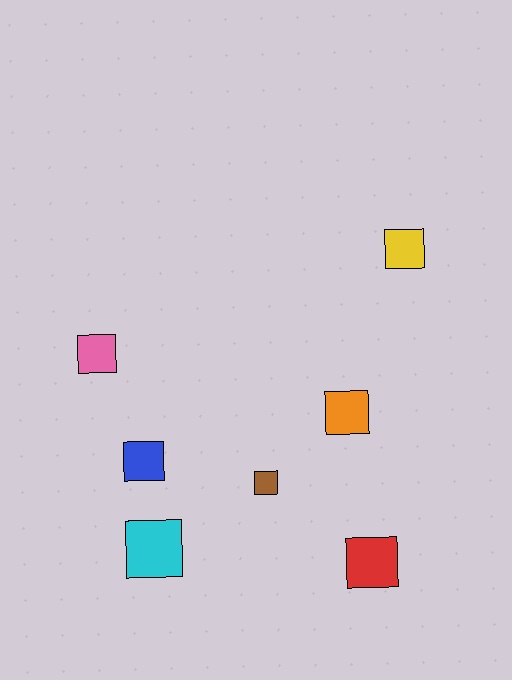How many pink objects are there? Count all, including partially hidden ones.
There is 1 pink object.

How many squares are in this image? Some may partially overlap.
There are 7 squares.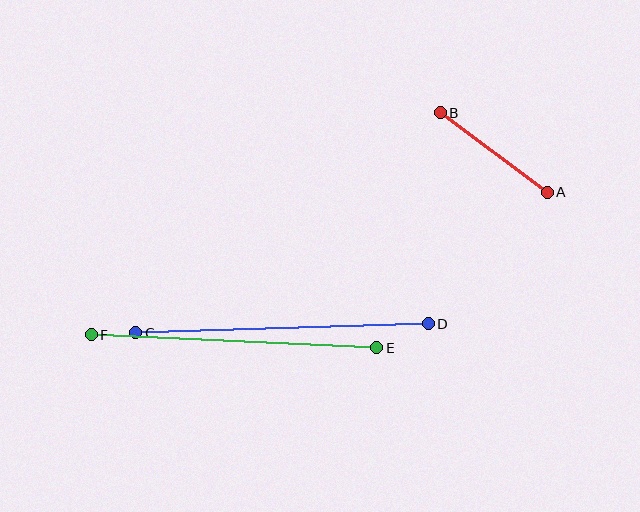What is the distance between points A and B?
The distance is approximately 133 pixels.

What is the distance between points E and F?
The distance is approximately 286 pixels.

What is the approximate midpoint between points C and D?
The midpoint is at approximately (282, 328) pixels.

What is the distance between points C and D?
The distance is approximately 293 pixels.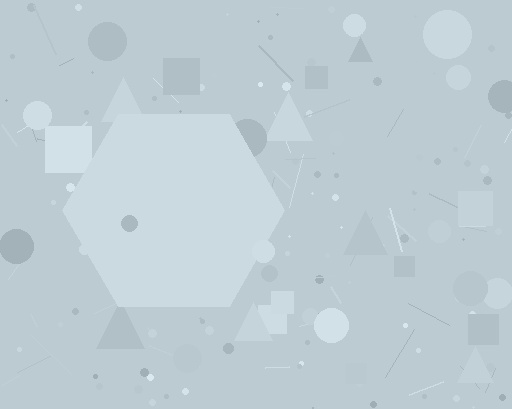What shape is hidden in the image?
A hexagon is hidden in the image.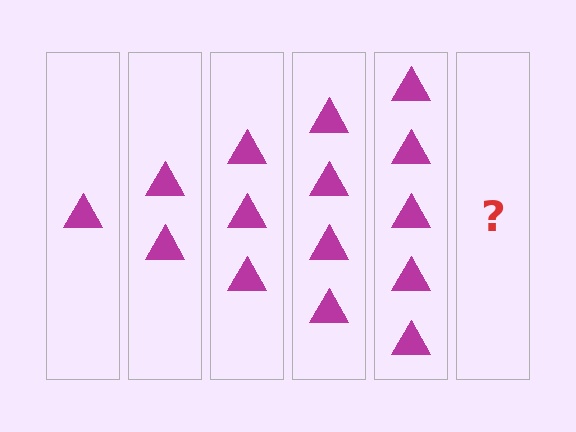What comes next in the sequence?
The next element should be 6 triangles.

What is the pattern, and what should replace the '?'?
The pattern is that each step adds one more triangle. The '?' should be 6 triangles.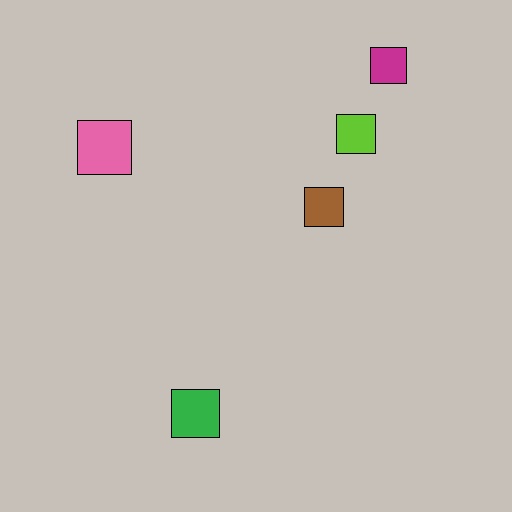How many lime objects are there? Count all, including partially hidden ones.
There is 1 lime object.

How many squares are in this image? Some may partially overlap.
There are 5 squares.